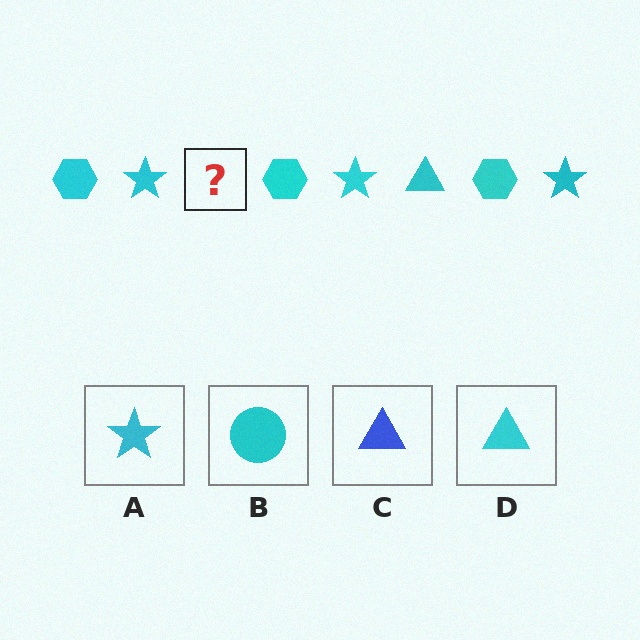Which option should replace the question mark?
Option D.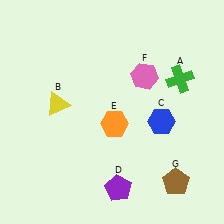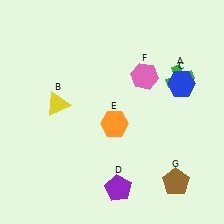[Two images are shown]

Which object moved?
The blue hexagon (C) moved up.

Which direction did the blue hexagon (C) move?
The blue hexagon (C) moved up.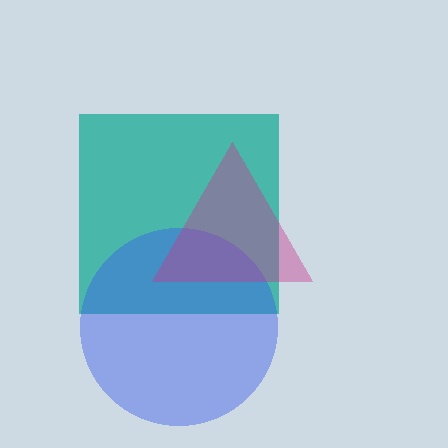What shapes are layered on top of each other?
The layered shapes are: a teal square, a blue circle, a magenta triangle.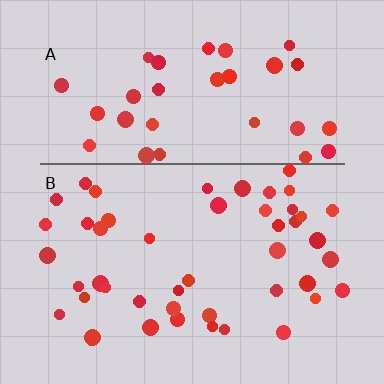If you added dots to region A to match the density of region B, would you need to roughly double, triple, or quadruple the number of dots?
Approximately double.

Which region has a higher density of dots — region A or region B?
B (the bottom).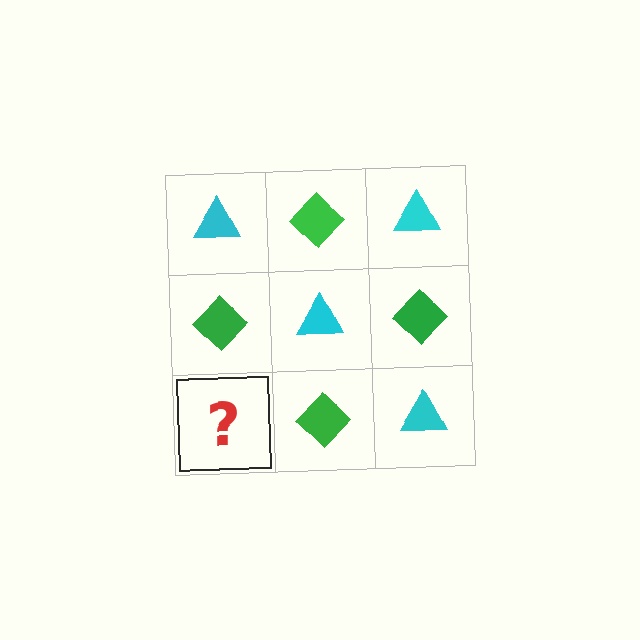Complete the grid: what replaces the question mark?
The question mark should be replaced with a cyan triangle.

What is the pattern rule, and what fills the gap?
The rule is that it alternates cyan triangle and green diamond in a checkerboard pattern. The gap should be filled with a cyan triangle.